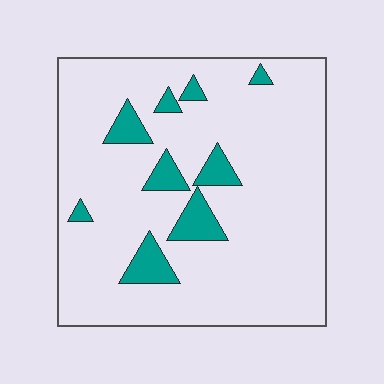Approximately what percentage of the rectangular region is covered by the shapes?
Approximately 10%.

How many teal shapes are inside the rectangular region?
9.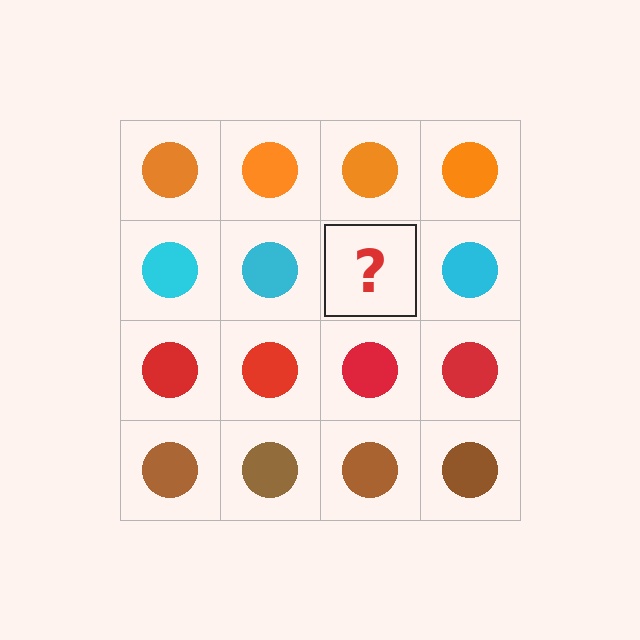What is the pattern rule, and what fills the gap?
The rule is that each row has a consistent color. The gap should be filled with a cyan circle.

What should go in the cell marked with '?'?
The missing cell should contain a cyan circle.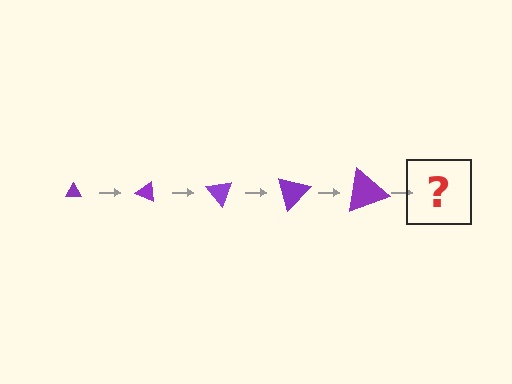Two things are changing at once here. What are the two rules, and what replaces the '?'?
The two rules are that the triangle grows larger each step and it rotates 25 degrees each step. The '?' should be a triangle, larger than the previous one and rotated 125 degrees from the start.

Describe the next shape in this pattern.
It should be a triangle, larger than the previous one and rotated 125 degrees from the start.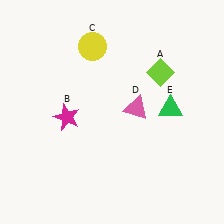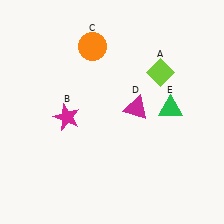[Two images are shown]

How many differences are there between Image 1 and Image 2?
There are 2 differences between the two images.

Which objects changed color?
C changed from yellow to orange. D changed from pink to magenta.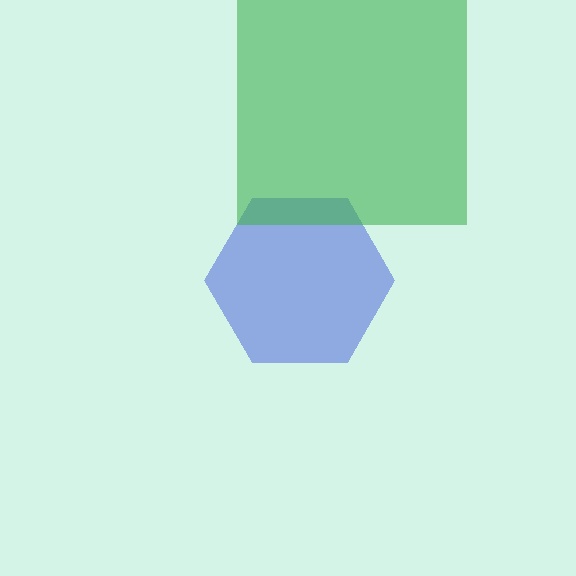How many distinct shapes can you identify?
There are 2 distinct shapes: a blue hexagon, a green square.